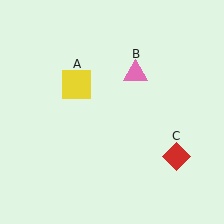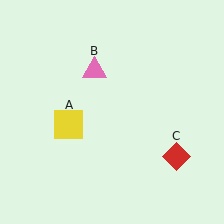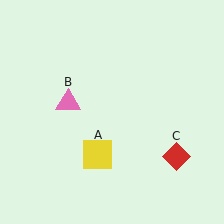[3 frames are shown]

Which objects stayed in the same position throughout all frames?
Red diamond (object C) remained stationary.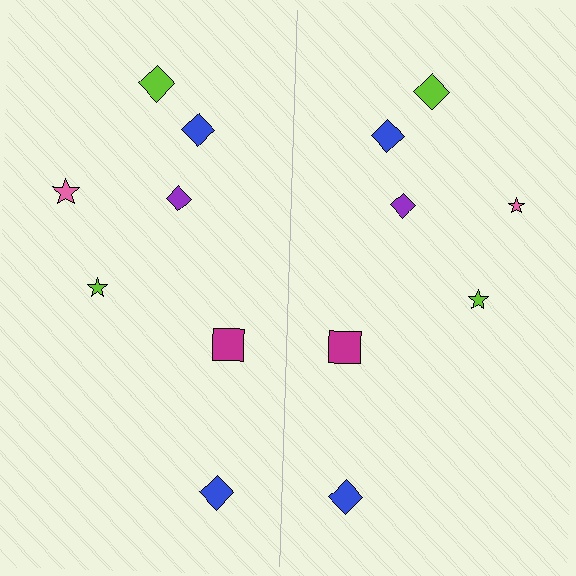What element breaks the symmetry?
The pink star on the right side has a different size than its mirror counterpart.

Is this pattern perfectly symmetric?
No, the pattern is not perfectly symmetric. The pink star on the right side has a different size than its mirror counterpart.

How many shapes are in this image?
There are 14 shapes in this image.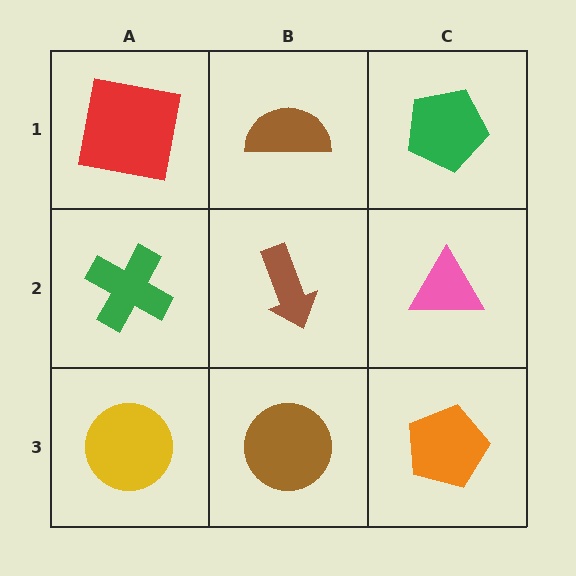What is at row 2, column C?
A pink triangle.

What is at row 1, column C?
A green pentagon.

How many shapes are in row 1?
3 shapes.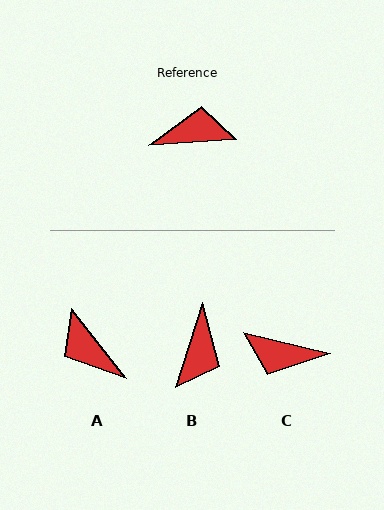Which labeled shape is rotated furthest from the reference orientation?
C, about 163 degrees away.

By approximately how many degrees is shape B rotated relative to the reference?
Approximately 111 degrees clockwise.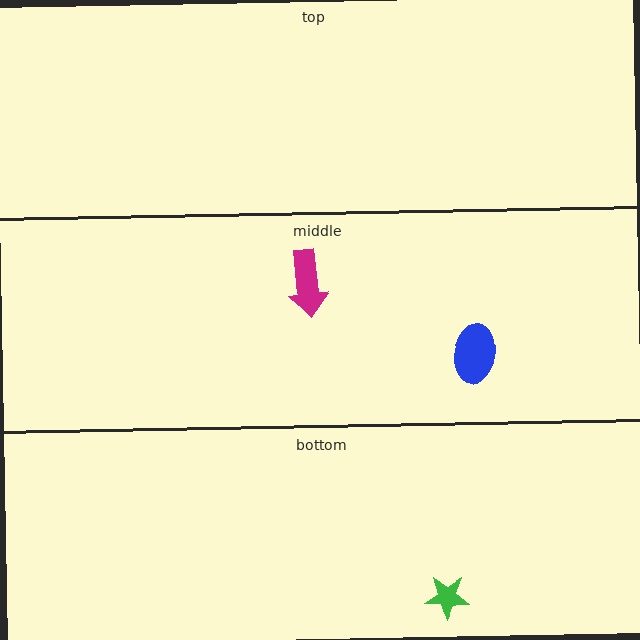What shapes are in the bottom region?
The green star.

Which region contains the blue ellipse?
The middle region.